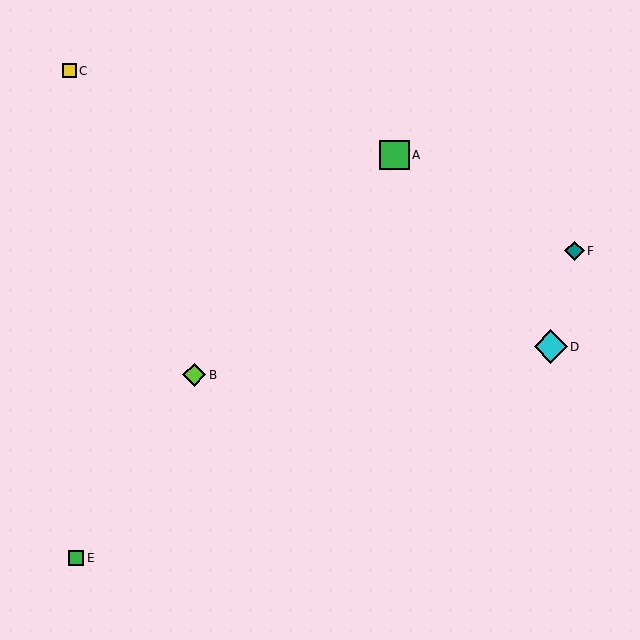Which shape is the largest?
The cyan diamond (labeled D) is the largest.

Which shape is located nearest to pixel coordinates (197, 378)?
The lime diamond (labeled B) at (194, 375) is nearest to that location.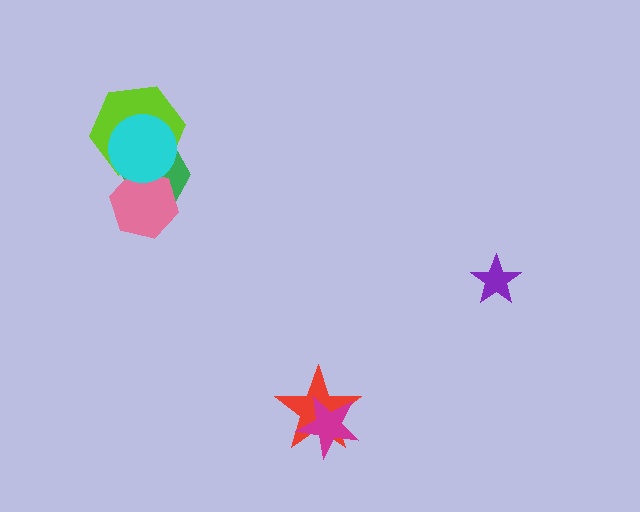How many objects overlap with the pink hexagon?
3 objects overlap with the pink hexagon.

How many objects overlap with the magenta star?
1 object overlaps with the magenta star.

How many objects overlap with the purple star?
0 objects overlap with the purple star.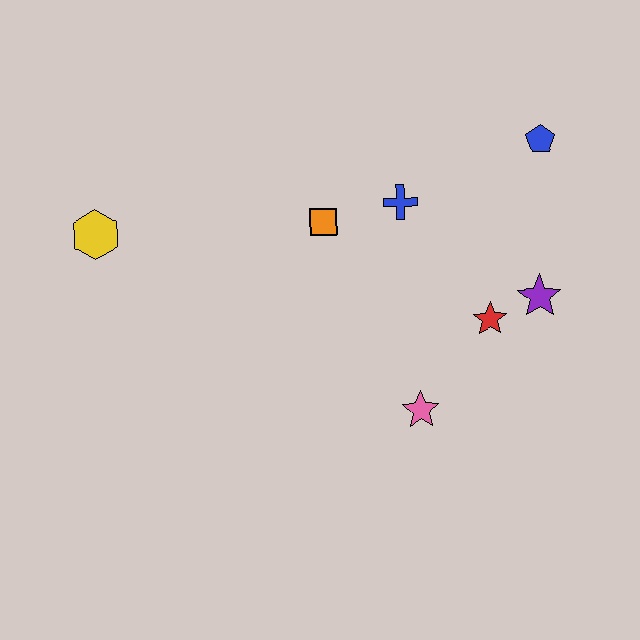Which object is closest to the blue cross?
The orange square is closest to the blue cross.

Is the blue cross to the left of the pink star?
Yes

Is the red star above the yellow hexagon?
No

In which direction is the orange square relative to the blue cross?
The orange square is to the left of the blue cross.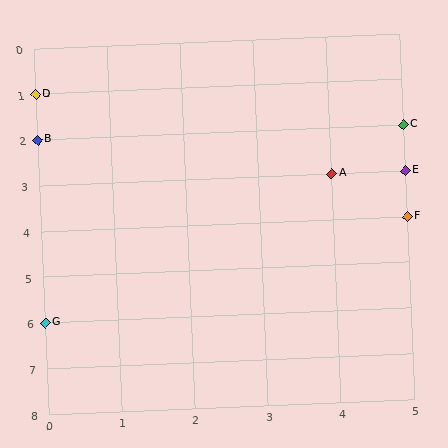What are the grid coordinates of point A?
Point A is at grid coordinates (4, 3).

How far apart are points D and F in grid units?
Points D and F are 5 columns and 3 rows apart (about 5.8 grid units diagonally).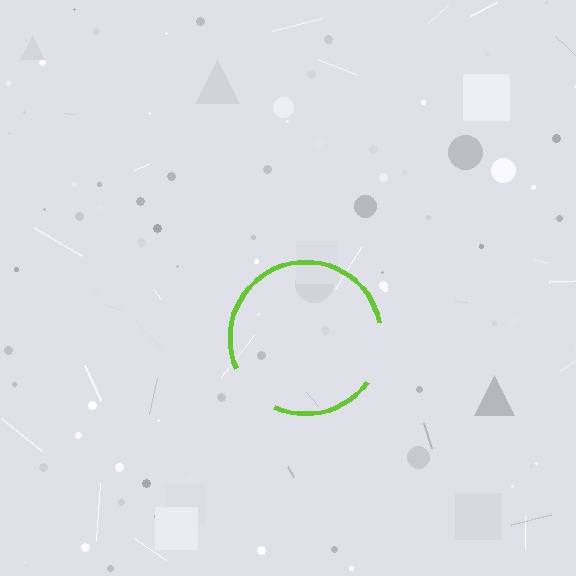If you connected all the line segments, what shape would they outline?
They would outline a circle.